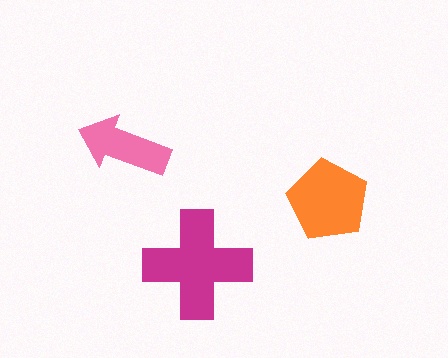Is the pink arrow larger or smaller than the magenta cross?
Smaller.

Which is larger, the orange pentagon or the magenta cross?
The magenta cross.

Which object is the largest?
The magenta cross.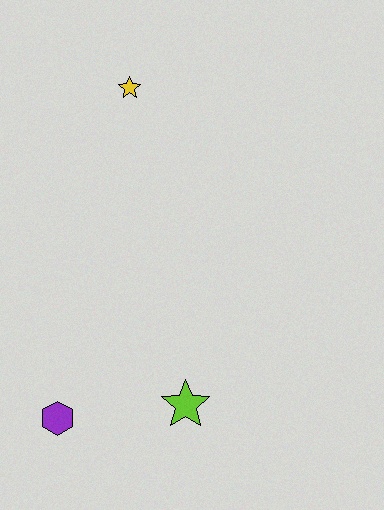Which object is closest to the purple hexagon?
The lime star is closest to the purple hexagon.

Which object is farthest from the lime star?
The yellow star is farthest from the lime star.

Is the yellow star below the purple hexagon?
No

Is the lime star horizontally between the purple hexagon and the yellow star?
No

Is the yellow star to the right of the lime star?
No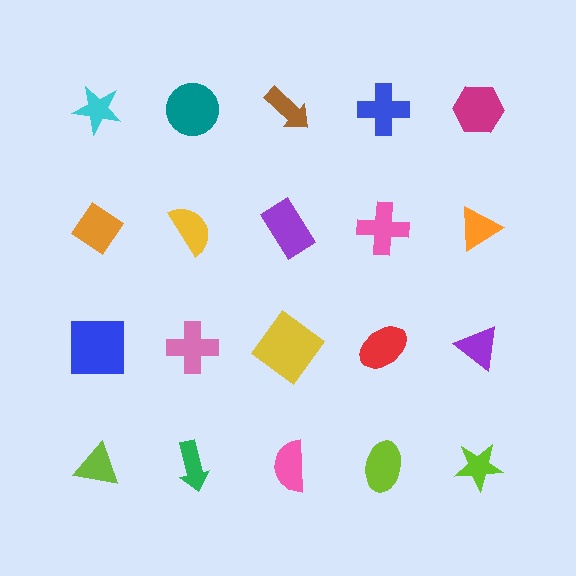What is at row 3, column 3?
A yellow diamond.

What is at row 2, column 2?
A yellow semicircle.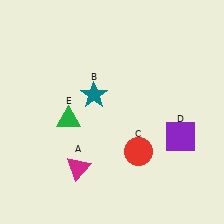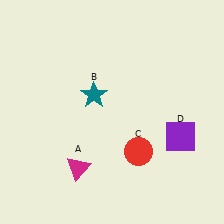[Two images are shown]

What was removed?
The green triangle (E) was removed in Image 2.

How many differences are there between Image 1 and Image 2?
There is 1 difference between the two images.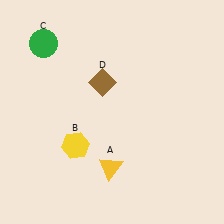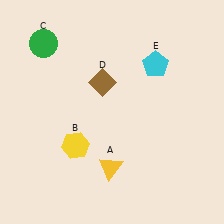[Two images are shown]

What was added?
A cyan pentagon (E) was added in Image 2.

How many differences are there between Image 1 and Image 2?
There is 1 difference between the two images.